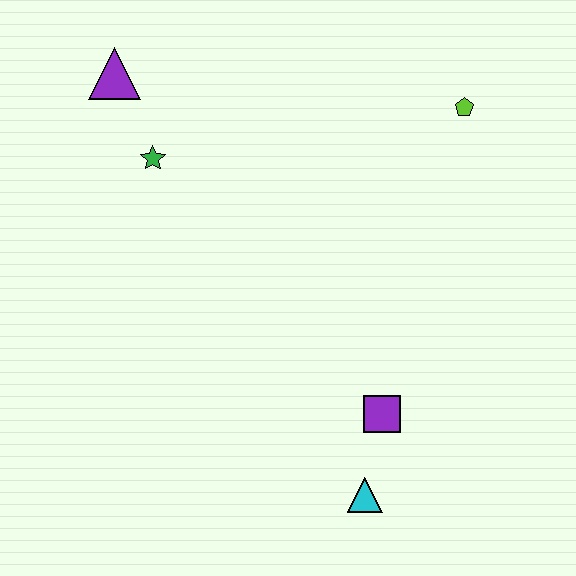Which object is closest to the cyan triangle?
The purple square is closest to the cyan triangle.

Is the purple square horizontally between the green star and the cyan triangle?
No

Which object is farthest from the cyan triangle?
The purple triangle is farthest from the cyan triangle.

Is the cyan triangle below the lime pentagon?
Yes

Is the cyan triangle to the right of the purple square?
No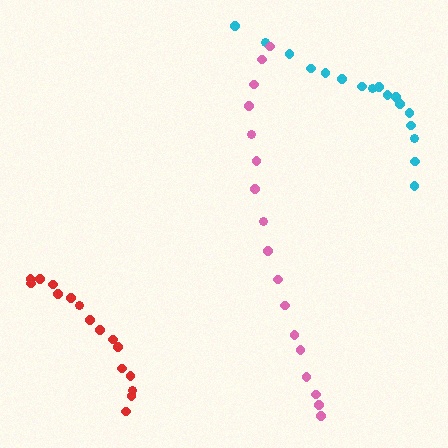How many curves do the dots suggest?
There are 3 distinct paths.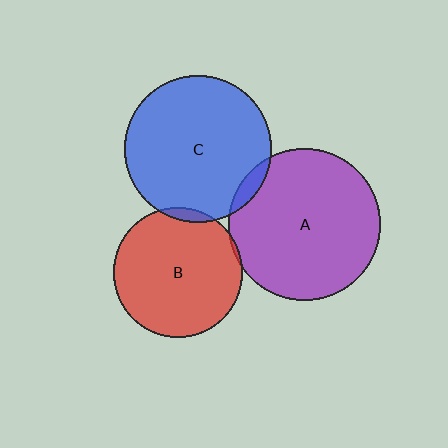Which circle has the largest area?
Circle A (purple).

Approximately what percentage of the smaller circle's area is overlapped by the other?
Approximately 5%.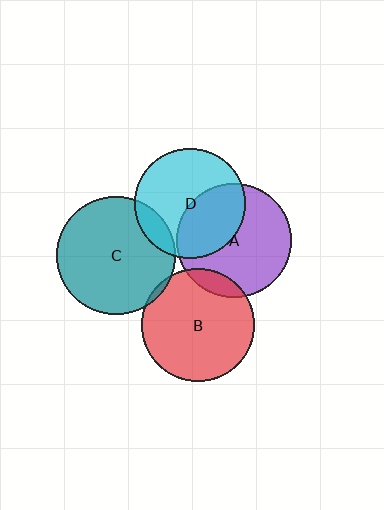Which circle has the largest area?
Circle C (teal).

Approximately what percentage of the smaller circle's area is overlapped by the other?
Approximately 5%.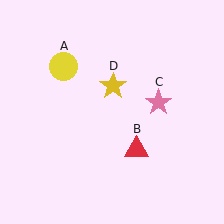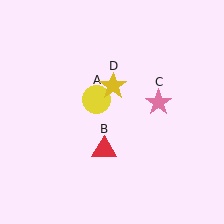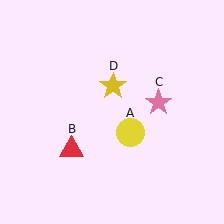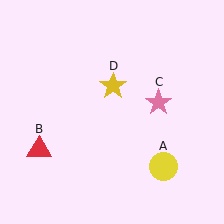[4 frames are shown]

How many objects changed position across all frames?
2 objects changed position: yellow circle (object A), red triangle (object B).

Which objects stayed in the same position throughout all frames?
Pink star (object C) and yellow star (object D) remained stationary.